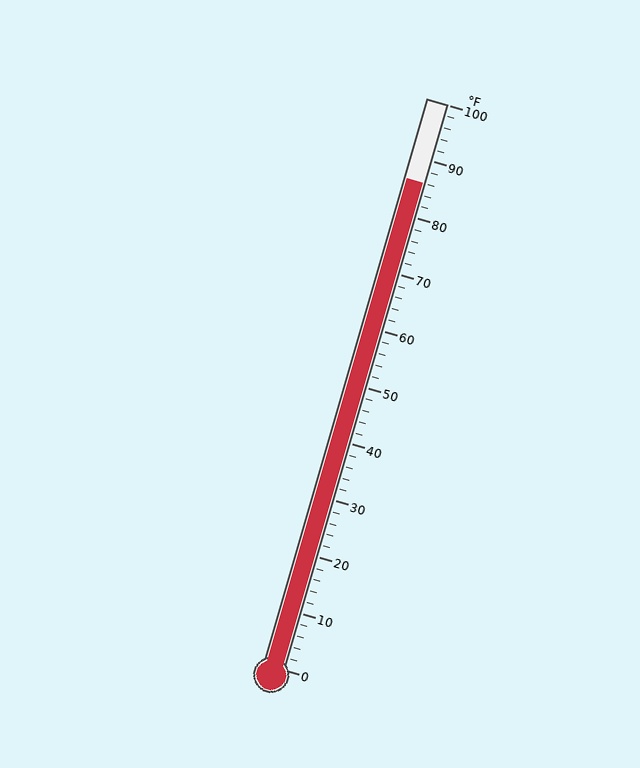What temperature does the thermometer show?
The thermometer shows approximately 86°F.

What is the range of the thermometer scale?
The thermometer scale ranges from 0°F to 100°F.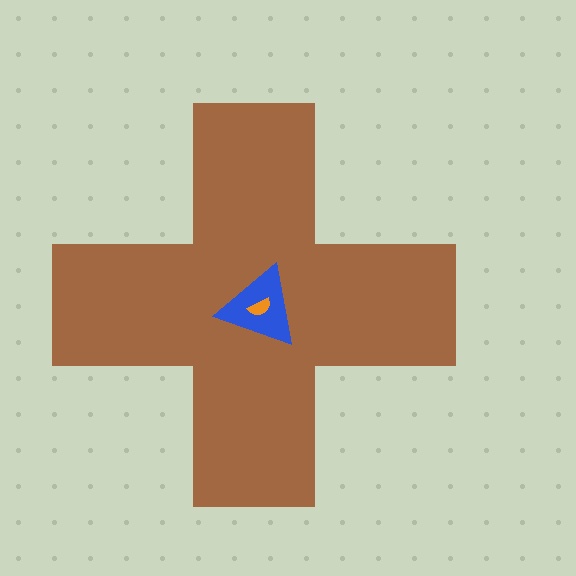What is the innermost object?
The orange semicircle.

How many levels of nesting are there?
3.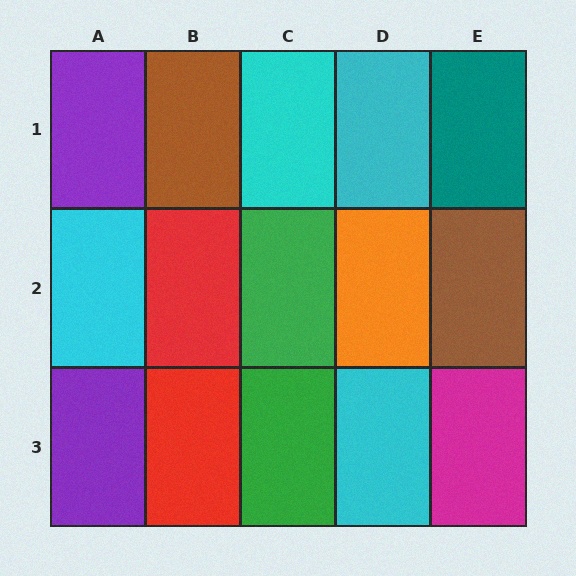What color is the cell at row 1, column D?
Cyan.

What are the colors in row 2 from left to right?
Cyan, red, green, orange, brown.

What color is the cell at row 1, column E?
Teal.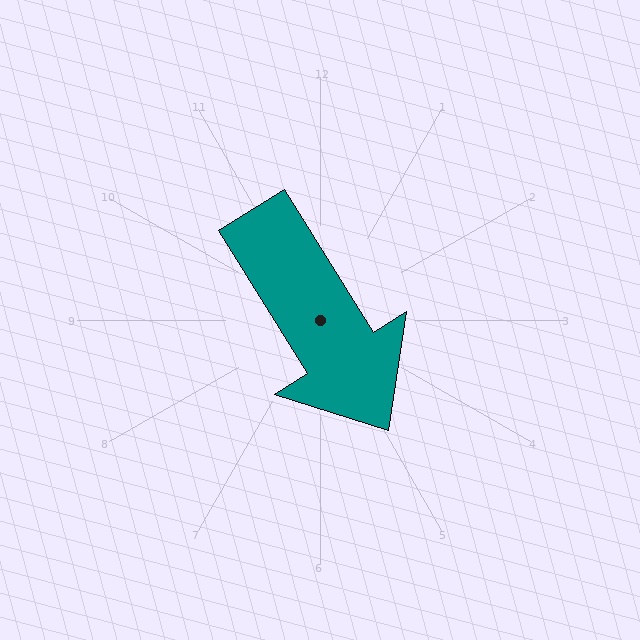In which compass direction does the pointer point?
Southeast.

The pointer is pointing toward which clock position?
Roughly 5 o'clock.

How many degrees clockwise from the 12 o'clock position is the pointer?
Approximately 148 degrees.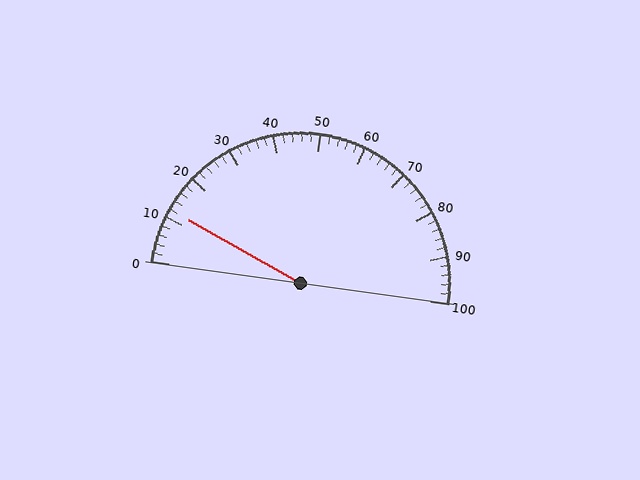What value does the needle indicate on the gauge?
The needle indicates approximately 12.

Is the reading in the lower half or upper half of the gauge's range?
The reading is in the lower half of the range (0 to 100).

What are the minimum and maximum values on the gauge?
The gauge ranges from 0 to 100.